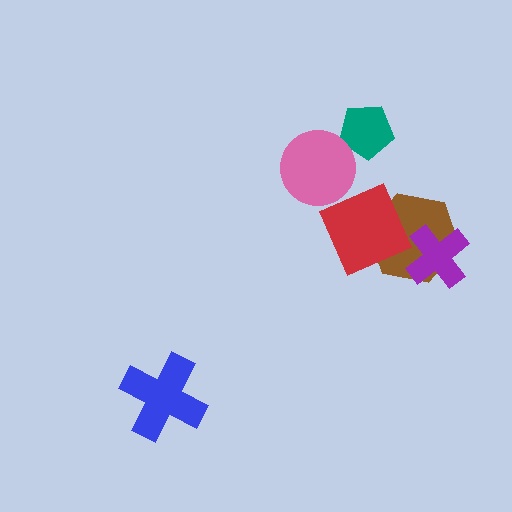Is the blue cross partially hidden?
No, no other shape covers it.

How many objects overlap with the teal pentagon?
0 objects overlap with the teal pentagon.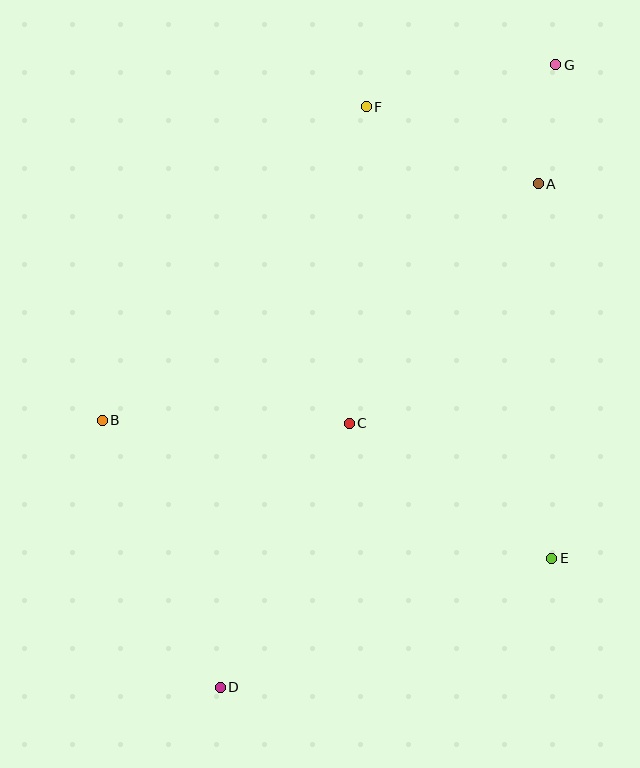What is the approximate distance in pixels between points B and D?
The distance between B and D is approximately 292 pixels.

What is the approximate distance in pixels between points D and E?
The distance between D and E is approximately 356 pixels.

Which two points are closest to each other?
Points A and G are closest to each other.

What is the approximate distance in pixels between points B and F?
The distance between B and F is approximately 410 pixels.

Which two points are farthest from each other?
Points D and G are farthest from each other.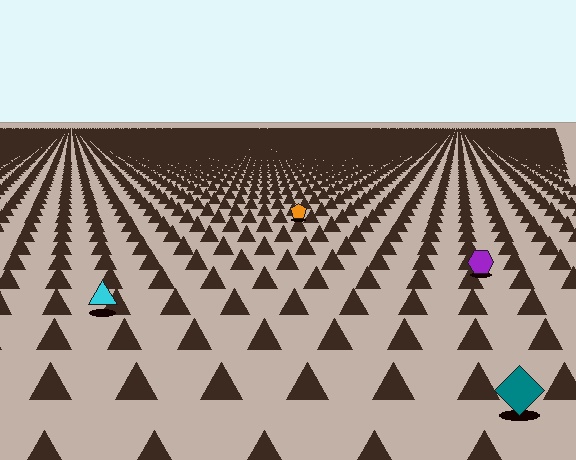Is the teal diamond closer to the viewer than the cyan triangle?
Yes. The teal diamond is closer — you can tell from the texture gradient: the ground texture is coarser near it.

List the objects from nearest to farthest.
From nearest to farthest: the teal diamond, the cyan triangle, the purple hexagon, the orange pentagon.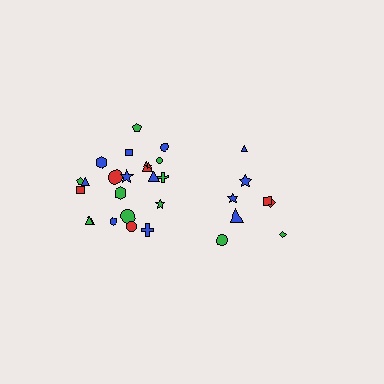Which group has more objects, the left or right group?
The left group.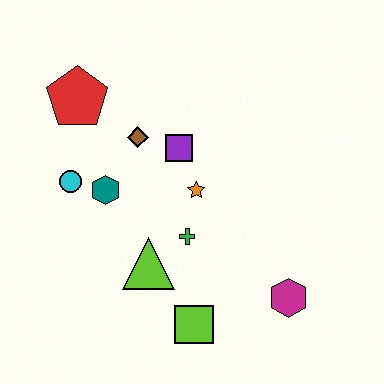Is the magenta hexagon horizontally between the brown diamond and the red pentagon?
No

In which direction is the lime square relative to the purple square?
The lime square is below the purple square.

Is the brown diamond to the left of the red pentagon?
No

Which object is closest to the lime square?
The lime triangle is closest to the lime square.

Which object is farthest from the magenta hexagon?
The red pentagon is farthest from the magenta hexagon.